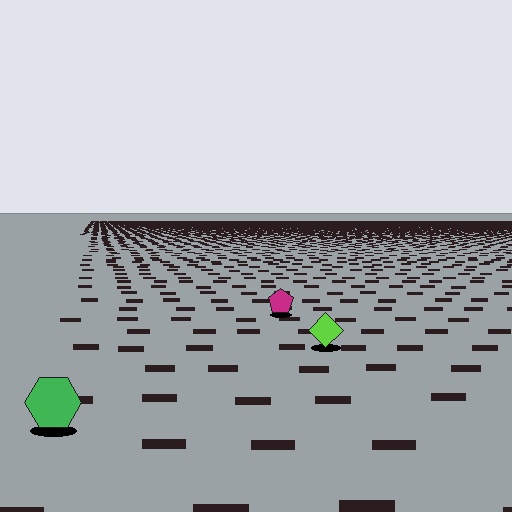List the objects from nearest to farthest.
From nearest to farthest: the green hexagon, the lime diamond, the magenta pentagon.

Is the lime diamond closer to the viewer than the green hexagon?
No. The green hexagon is closer — you can tell from the texture gradient: the ground texture is coarser near it.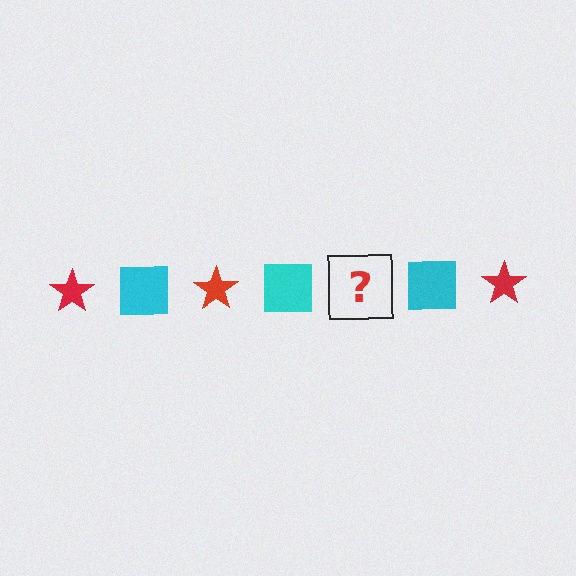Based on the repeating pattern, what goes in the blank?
The blank should be a red star.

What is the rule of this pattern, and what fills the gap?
The rule is that the pattern alternates between red star and cyan square. The gap should be filled with a red star.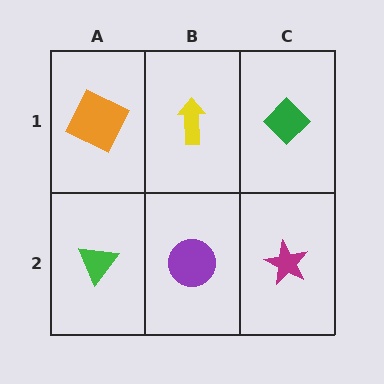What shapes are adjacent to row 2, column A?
An orange square (row 1, column A), a purple circle (row 2, column B).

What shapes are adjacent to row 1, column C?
A magenta star (row 2, column C), a yellow arrow (row 1, column B).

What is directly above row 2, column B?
A yellow arrow.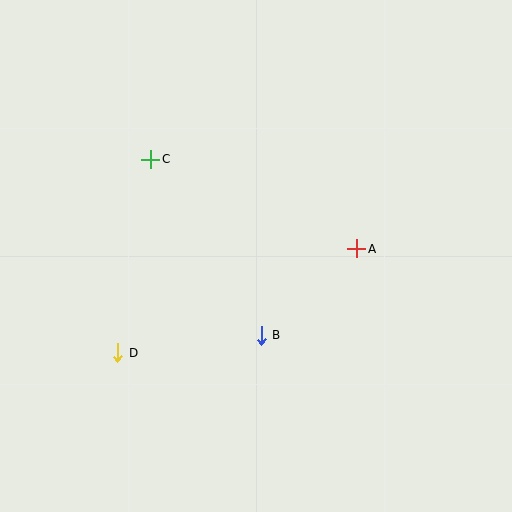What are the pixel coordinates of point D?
Point D is at (118, 353).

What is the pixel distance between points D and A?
The distance between D and A is 261 pixels.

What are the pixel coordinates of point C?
Point C is at (151, 159).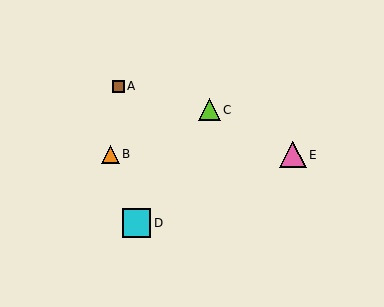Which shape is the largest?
The cyan square (labeled D) is the largest.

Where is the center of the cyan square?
The center of the cyan square is at (136, 223).